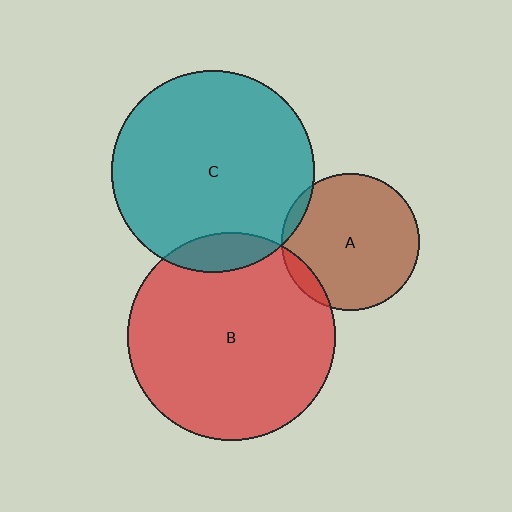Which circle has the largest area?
Circle B (red).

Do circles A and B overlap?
Yes.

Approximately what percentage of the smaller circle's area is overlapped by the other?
Approximately 5%.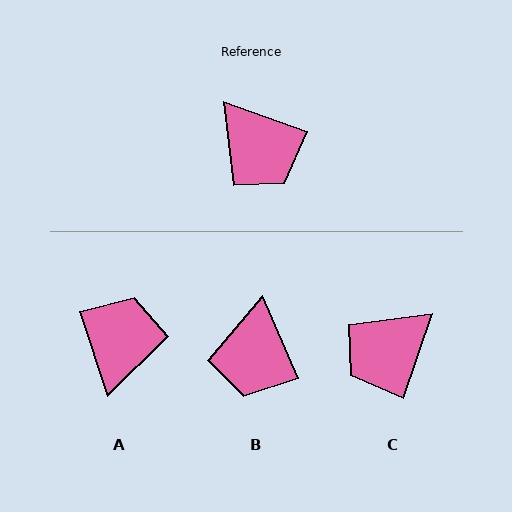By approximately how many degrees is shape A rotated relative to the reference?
Approximately 128 degrees counter-clockwise.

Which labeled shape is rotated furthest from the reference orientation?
A, about 128 degrees away.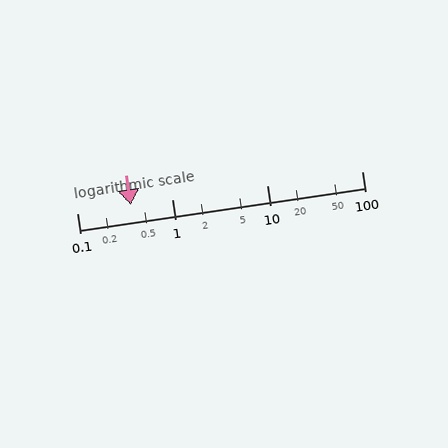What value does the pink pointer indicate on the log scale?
The pointer indicates approximately 0.37.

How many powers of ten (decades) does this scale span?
The scale spans 3 decades, from 0.1 to 100.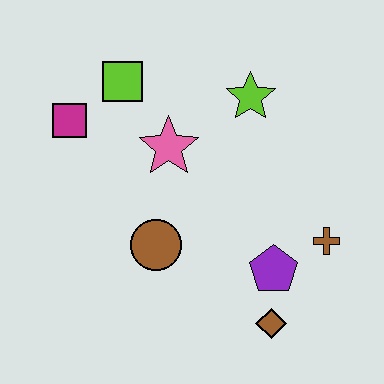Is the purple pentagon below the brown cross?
Yes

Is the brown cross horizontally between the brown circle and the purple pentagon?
No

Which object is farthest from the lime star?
The brown diamond is farthest from the lime star.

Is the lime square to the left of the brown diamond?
Yes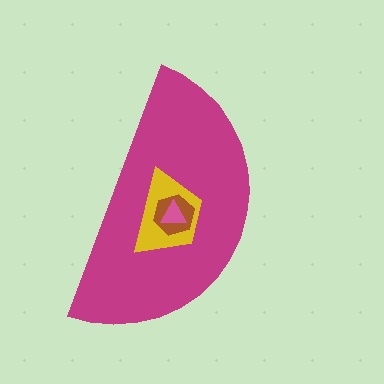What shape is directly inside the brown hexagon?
The pink triangle.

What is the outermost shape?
The magenta semicircle.